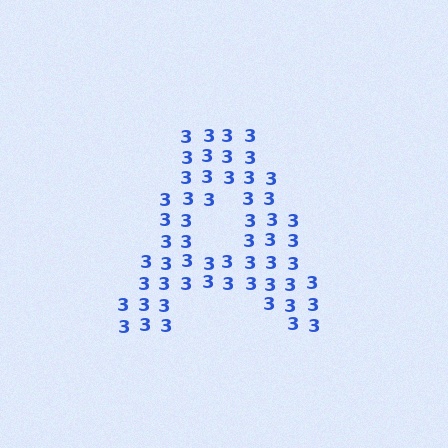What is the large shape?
The large shape is the letter A.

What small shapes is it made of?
It is made of small digit 3's.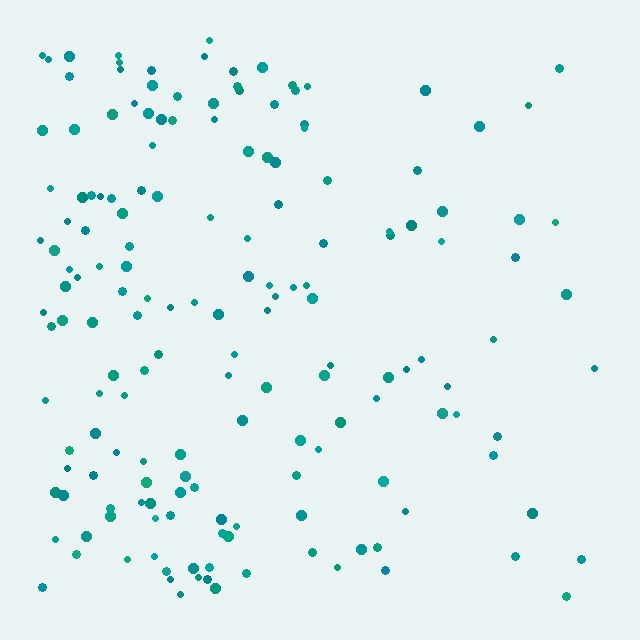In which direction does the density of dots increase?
From right to left, with the left side densest.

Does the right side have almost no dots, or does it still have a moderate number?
Still a moderate number, just noticeably fewer than the left.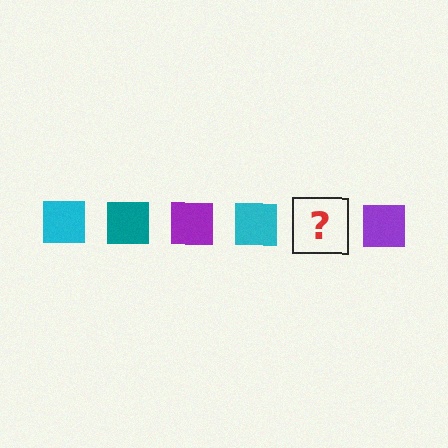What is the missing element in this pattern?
The missing element is a teal square.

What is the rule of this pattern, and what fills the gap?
The rule is that the pattern cycles through cyan, teal, purple squares. The gap should be filled with a teal square.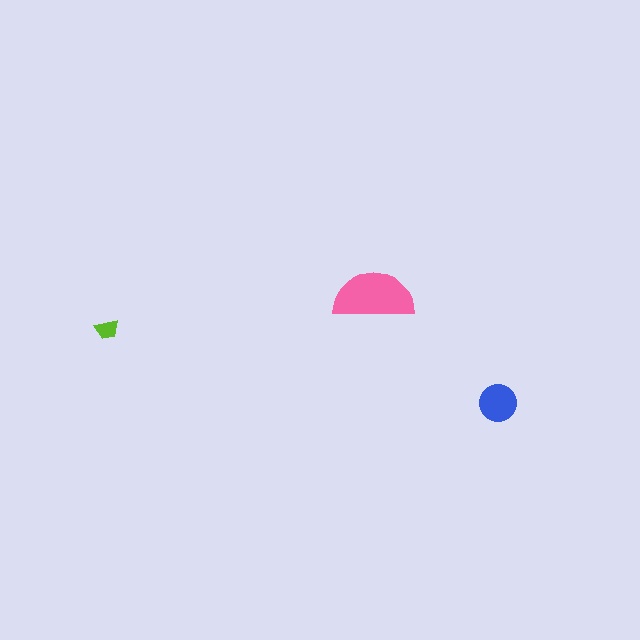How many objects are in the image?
There are 3 objects in the image.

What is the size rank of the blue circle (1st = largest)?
2nd.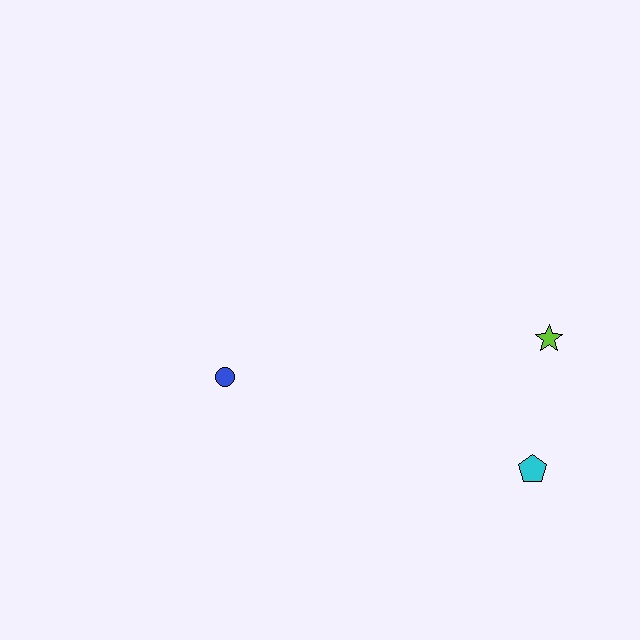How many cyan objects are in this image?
There is 1 cyan object.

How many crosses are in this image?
There are no crosses.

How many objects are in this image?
There are 3 objects.